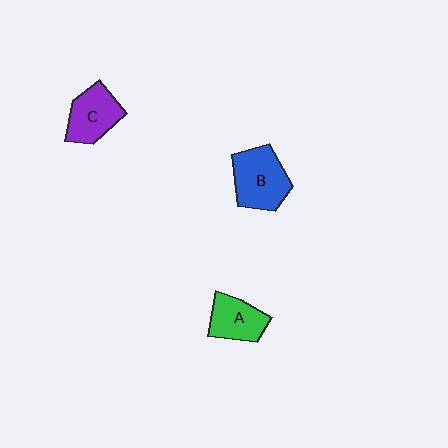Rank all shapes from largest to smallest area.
From largest to smallest: B (blue), C (purple), A (green).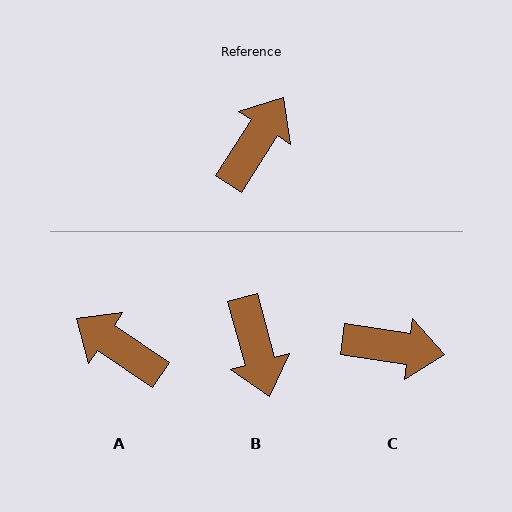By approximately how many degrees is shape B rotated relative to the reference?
Approximately 132 degrees clockwise.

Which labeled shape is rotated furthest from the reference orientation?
B, about 132 degrees away.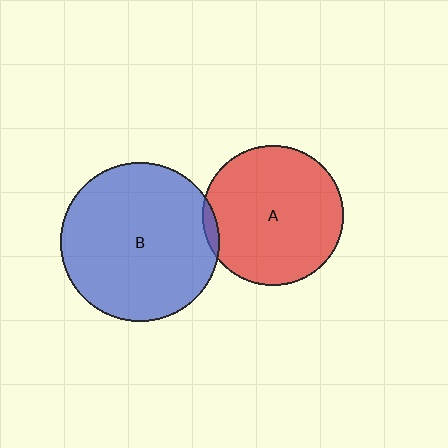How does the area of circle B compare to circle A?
Approximately 1.3 times.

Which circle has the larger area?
Circle B (blue).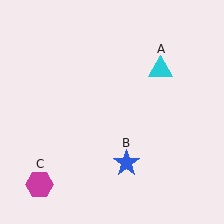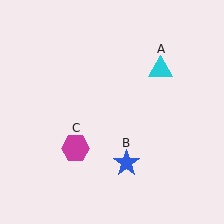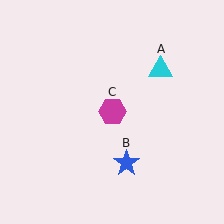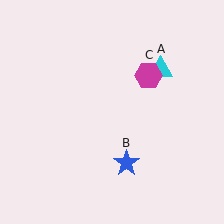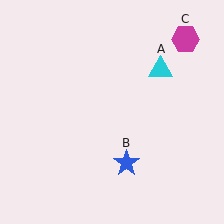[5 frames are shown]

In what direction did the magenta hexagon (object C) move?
The magenta hexagon (object C) moved up and to the right.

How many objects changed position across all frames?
1 object changed position: magenta hexagon (object C).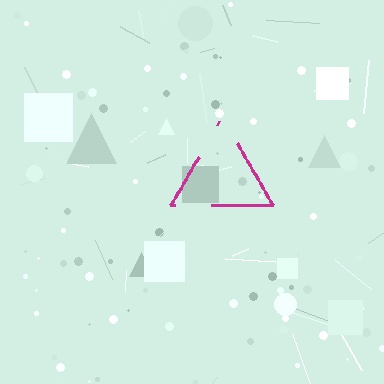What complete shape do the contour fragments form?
The contour fragments form a triangle.